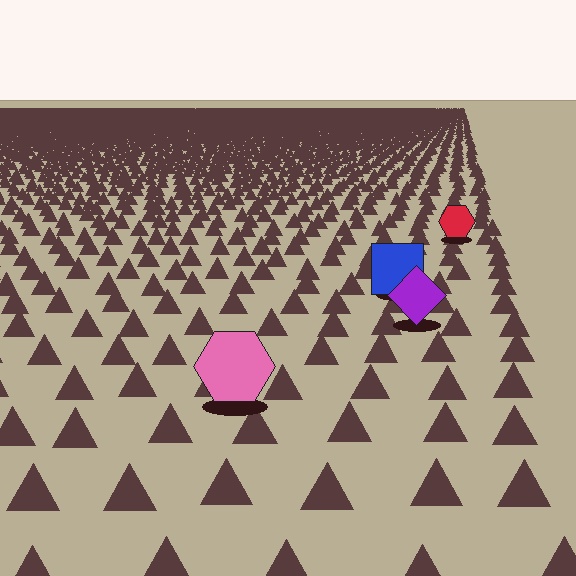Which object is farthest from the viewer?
The red hexagon is farthest from the viewer. It appears smaller and the ground texture around it is denser.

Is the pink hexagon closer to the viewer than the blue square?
Yes. The pink hexagon is closer — you can tell from the texture gradient: the ground texture is coarser near it.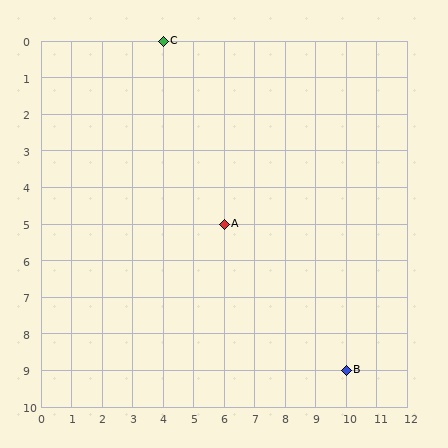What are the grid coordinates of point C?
Point C is at grid coordinates (4, 0).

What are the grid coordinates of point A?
Point A is at grid coordinates (6, 5).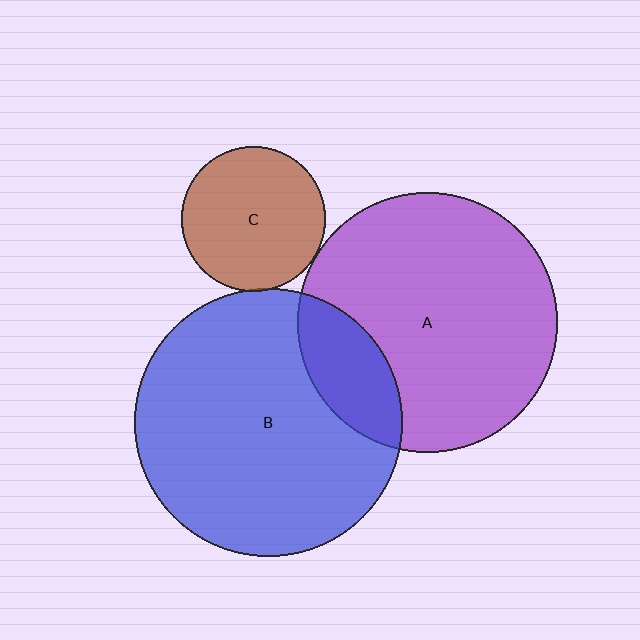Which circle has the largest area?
Circle B (blue).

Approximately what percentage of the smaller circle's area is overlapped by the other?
Approximately 20%.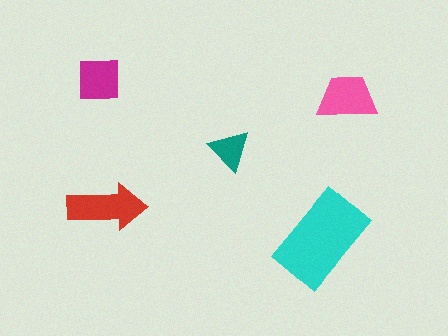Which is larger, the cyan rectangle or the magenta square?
The cyan rectangle.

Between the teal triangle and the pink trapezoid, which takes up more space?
The pink trapezoid.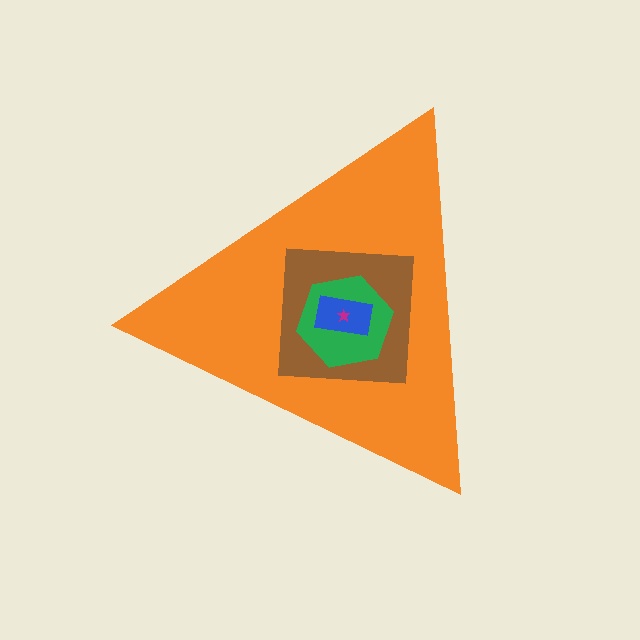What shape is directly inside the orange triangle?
The brown square.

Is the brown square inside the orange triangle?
Yes.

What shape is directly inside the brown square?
The green hexagon.